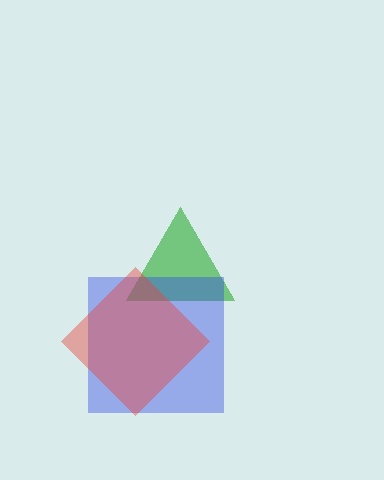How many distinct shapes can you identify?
There are 3 distinct shapes: a green triangle, a blue square, a red diamond.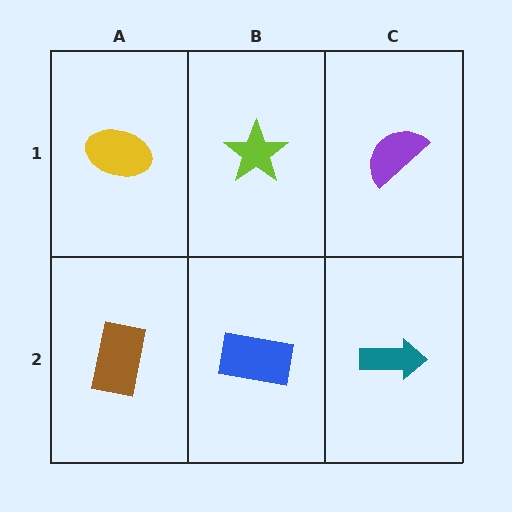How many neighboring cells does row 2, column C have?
2.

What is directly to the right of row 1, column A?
A lime star.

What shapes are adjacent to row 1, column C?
A teal arrow (row 2, column C), a lime star (row 1, column B).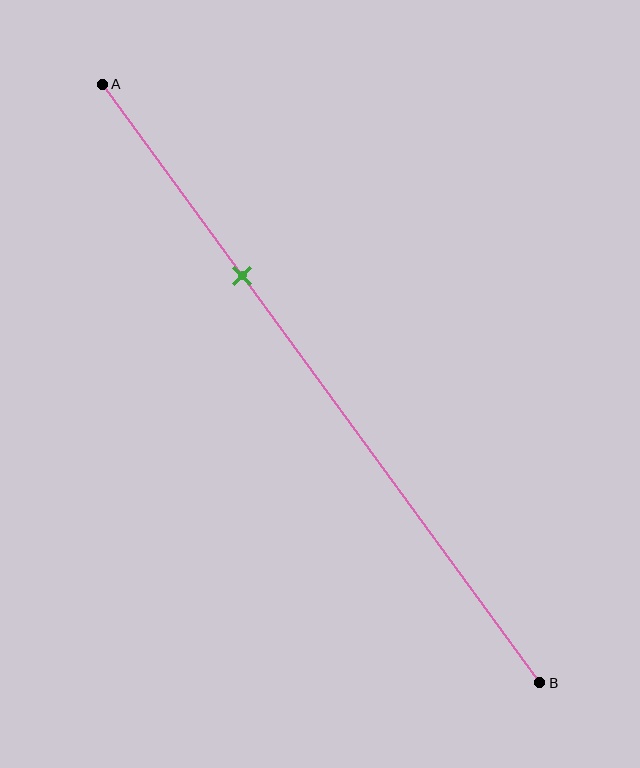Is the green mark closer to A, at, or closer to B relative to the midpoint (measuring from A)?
The green mark is closer to point A than the midpoint of segment AB.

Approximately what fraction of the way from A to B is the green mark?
The green mark is approximately 30% of the way from A to B.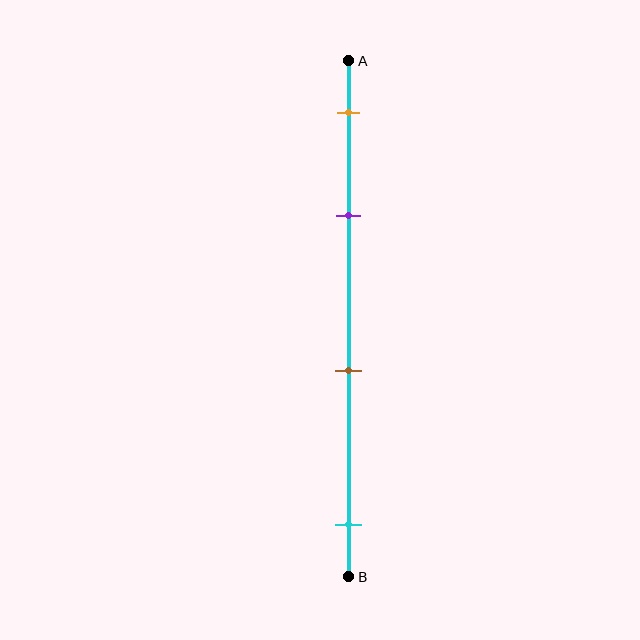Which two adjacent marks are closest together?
The orange and purple marks are the closest adjacent pair.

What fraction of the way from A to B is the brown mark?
The brown mark is approximately 60% (0.6) of the way from A to B.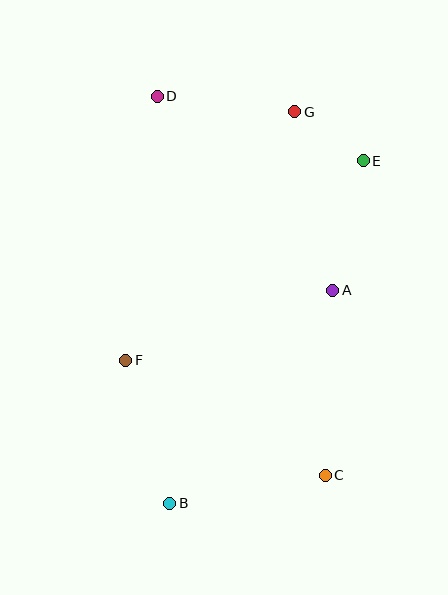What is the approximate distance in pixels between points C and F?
The distance between C and F is approximately 230 pixels.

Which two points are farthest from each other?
Points C and D are farthest from each other.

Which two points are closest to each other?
Points E and G are closest to each other.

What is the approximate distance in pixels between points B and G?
The distance between B and G is approximately 411 pixels.